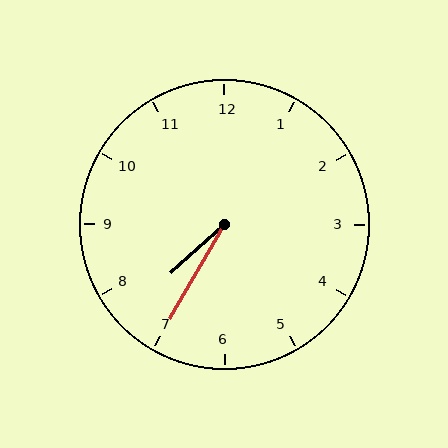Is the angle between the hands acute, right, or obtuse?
It is acute.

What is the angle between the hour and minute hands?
Approximately 18 degrees.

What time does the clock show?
7:35.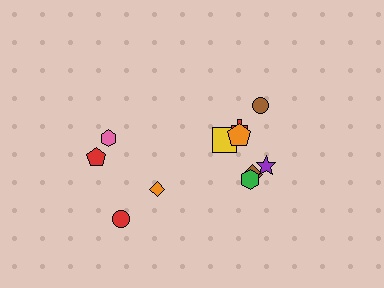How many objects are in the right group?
There are 7 objects.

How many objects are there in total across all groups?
There are 11 objects.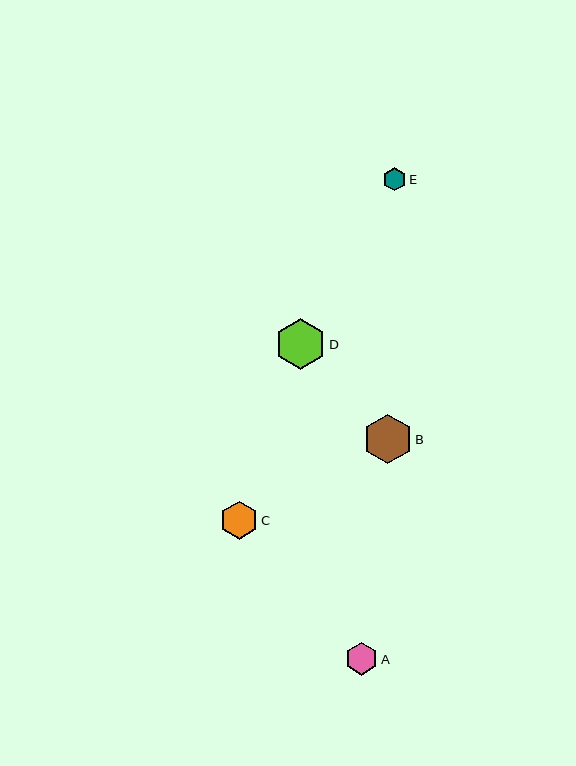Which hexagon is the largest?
Hexagon D is the largest with a size of approximately 52 pixels.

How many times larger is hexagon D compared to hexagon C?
Hexagon D is approximately 1.4 times the size of hexagon C.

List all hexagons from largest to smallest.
From largest to smallest: D, B, C, A, E.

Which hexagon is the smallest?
Hexagon E is the smallest with a size of approximately 23 pixels.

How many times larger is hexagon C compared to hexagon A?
Hexagon C is approximately 1.2 times the size of hexagon A.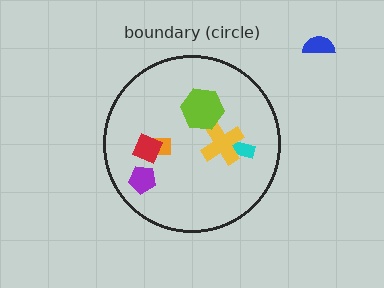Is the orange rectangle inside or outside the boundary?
Inside.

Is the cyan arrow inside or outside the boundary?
Inside.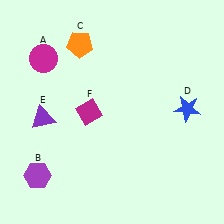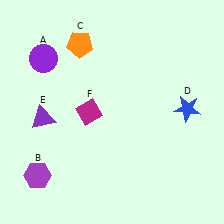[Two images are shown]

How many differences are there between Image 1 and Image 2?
There is 1 difference between the two images.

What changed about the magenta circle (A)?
In Image 1, A is magenta. In Image 2, it changed to purple.